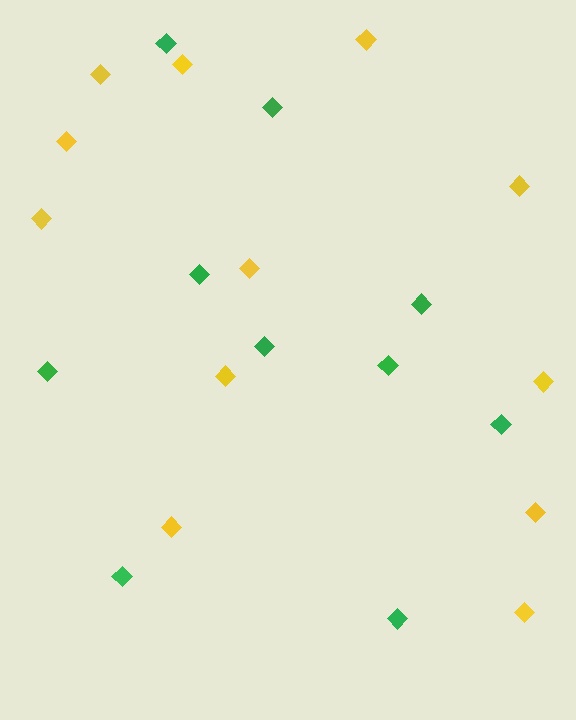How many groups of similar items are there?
There are 2 groups: one group of yellow diamonds (12) and one group of green diamonds (10).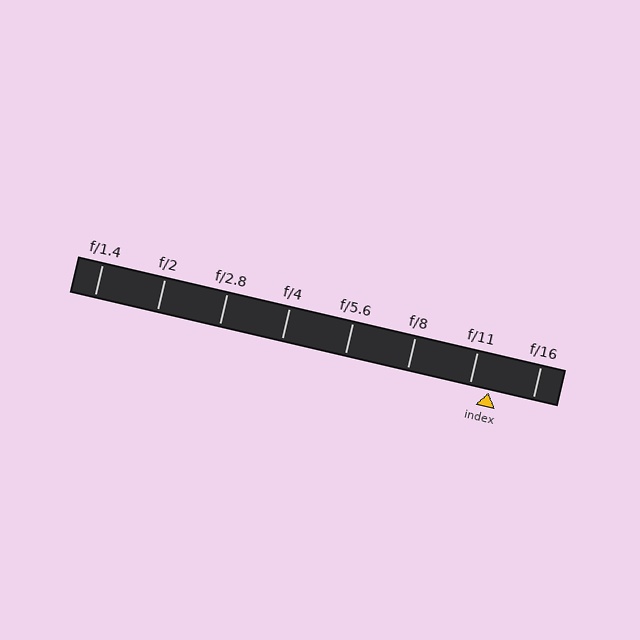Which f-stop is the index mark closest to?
The index mark is closest to f/11.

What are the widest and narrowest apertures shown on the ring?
The widest aperture shown is f/1.4 and the narrowest is f/16.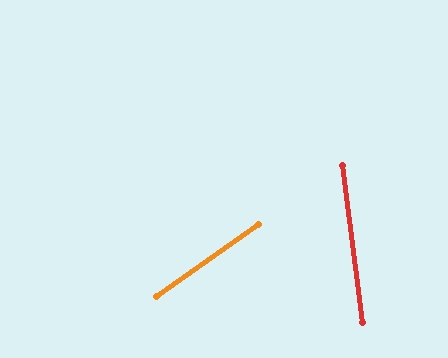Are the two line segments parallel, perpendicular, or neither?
Neither parallel nor perpendicular — they differ by about 62°.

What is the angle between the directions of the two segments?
Approximately 62 degrees.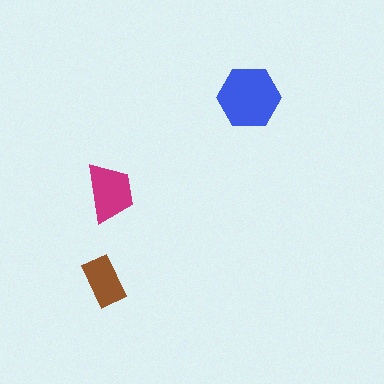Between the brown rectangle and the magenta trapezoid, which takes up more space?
The magenta trapezoid.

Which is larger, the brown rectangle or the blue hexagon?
The blue hexagon.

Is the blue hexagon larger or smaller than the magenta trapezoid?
Larger.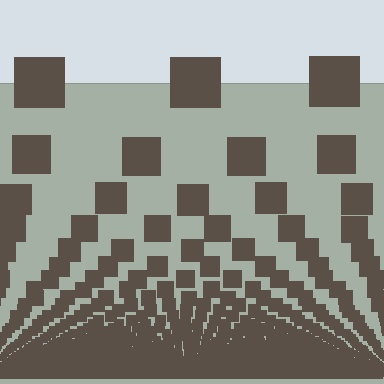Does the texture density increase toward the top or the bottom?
Density increases toward the bottom.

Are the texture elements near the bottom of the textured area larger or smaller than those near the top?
Smaller. The gradient is inverted — elements near the bottom are smaller and denser.